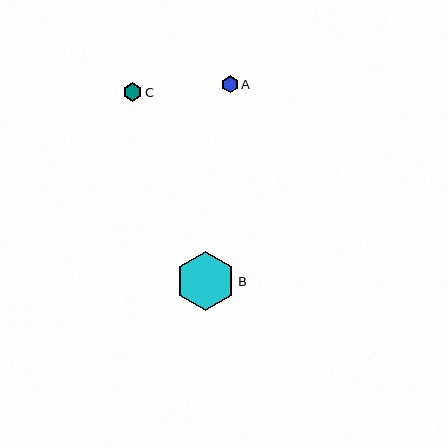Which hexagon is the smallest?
Hexagon A is the smallest with a size of approximately 17 pixels.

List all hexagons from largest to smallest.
From largest to smallest: B, C, A.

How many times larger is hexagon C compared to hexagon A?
Hexagon C is approximately 1.1 times the size of hexagon A.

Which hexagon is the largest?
Hexagon B is the largest with a size of approximately 59 pixels.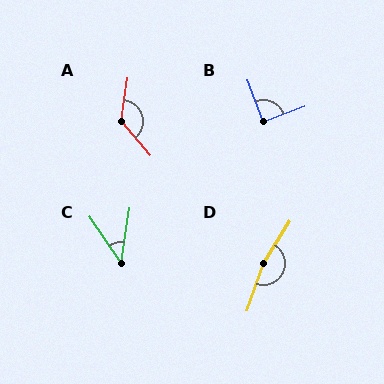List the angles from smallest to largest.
C (43°), B (90°), A (131°), D (167°).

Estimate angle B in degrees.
Approximately 90 degrees.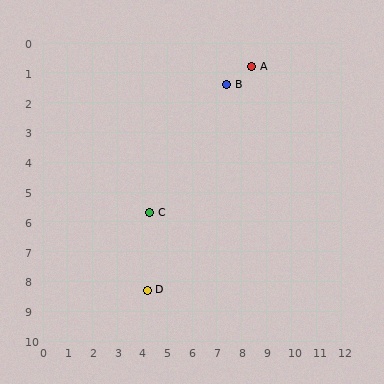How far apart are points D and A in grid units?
Points D and A are about 8.6 grid units apart.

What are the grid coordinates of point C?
Point C is at approximately (4.3, 5.7).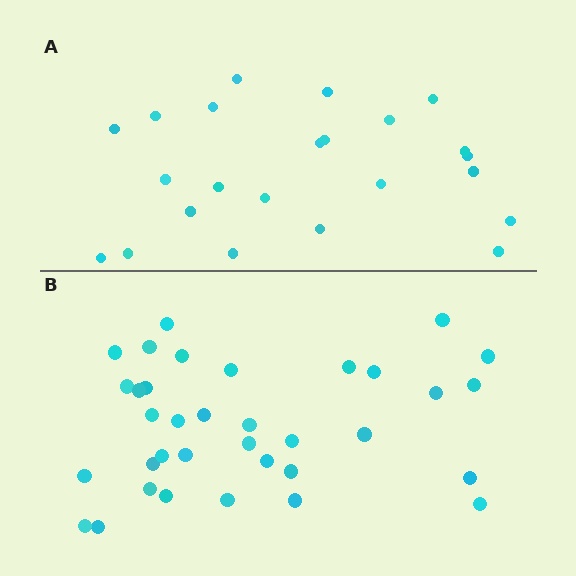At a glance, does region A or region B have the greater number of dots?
Region B (the bottom region) has more dots.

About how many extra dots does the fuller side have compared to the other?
Region B has roughly 12 or so more dots than region A.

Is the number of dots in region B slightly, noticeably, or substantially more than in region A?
Region B has substantially more. The ratio is roughly 1.5 to 1.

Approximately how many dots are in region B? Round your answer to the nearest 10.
About 40 dots. (The exact count is 35, which rounds to 40.)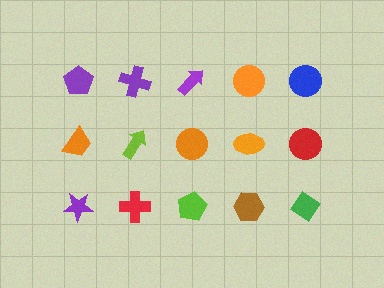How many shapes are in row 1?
5 shapes.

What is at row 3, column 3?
A lime pentagon.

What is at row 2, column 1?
An orange trapezoid.